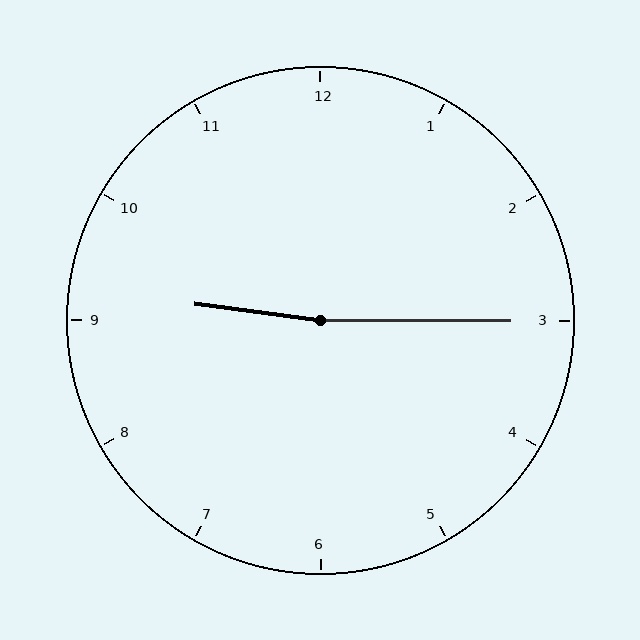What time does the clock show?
9:15.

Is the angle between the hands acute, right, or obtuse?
It is obtuse.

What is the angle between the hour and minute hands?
Approximately 172 degrees.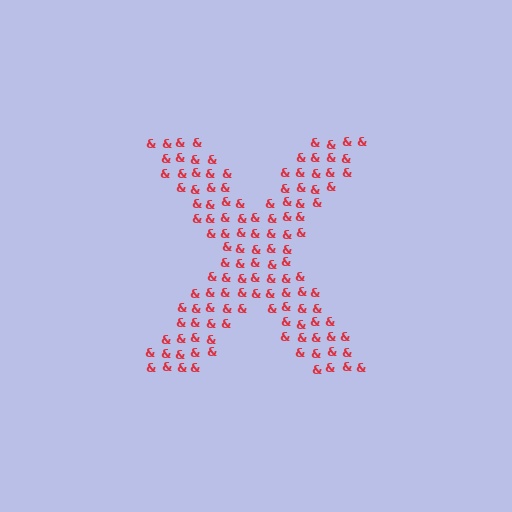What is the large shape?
The large shape is the letter X.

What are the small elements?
The small elements are ampersands.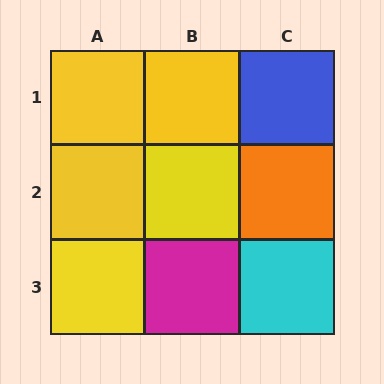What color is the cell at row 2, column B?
Yellow.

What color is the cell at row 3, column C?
Cyan.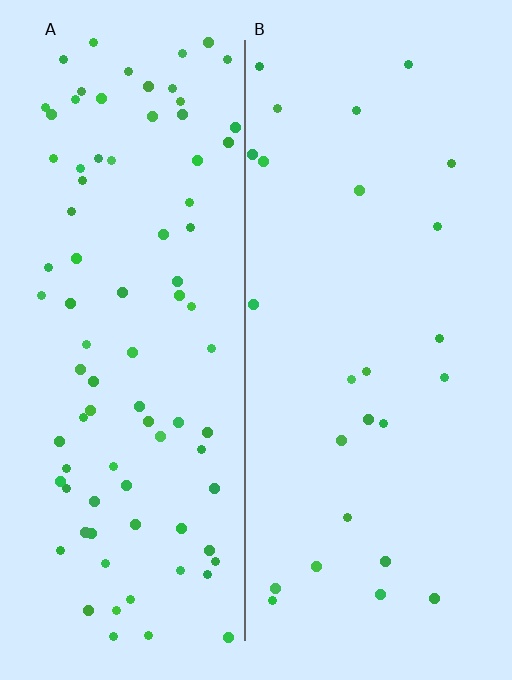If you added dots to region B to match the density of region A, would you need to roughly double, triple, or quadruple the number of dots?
Approximately triple.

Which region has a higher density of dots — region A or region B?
A (the left).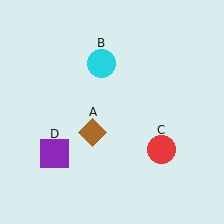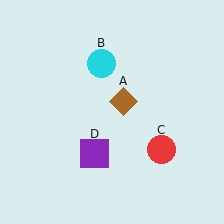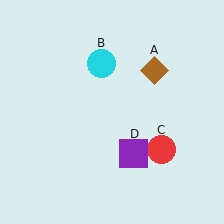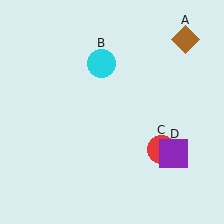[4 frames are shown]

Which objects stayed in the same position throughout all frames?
Cyan circle (object B) and red circle (object C) remained stationary.